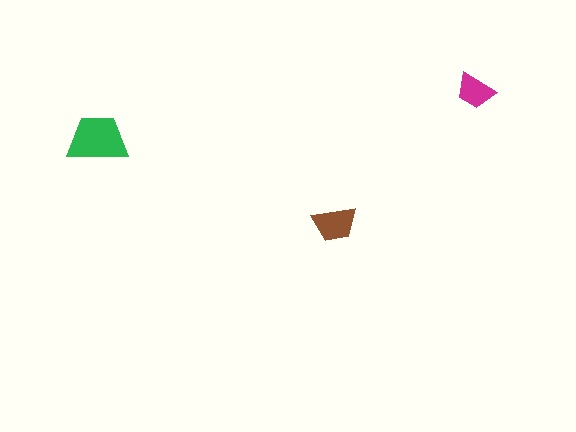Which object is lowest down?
The brown trapezoid is bottommost.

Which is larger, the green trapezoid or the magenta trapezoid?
The green one.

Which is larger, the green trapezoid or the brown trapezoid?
The green one.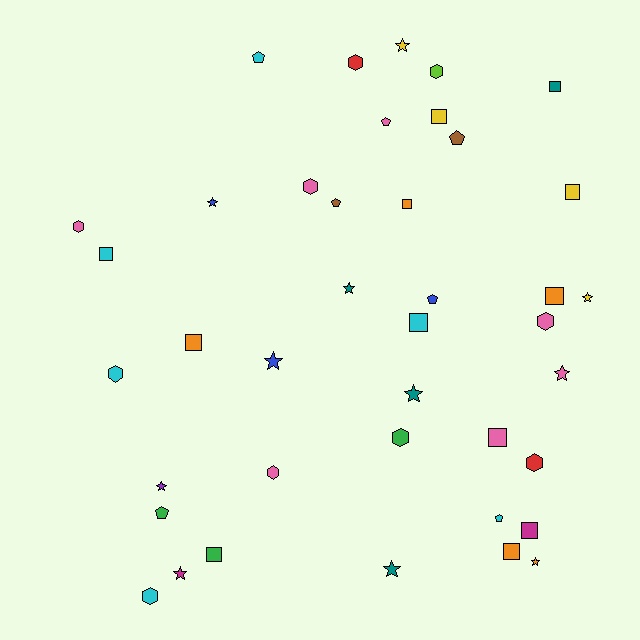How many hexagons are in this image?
There are 10 hexagons.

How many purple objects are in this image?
There is 1 purple object.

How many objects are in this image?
There are 40 objects.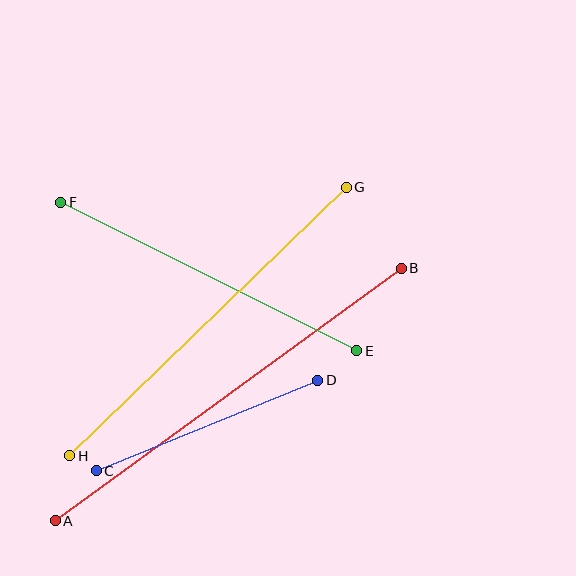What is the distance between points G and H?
The distance is approximately 386 pixels.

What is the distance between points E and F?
The distance is approximately 332 pixels.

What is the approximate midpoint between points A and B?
The midpoint is at approximately (228, 395) pixels.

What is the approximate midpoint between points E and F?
The midpoint is at approximately (209, 276) pixels.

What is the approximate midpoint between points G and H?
The midpoint is at approximately (208, 322) pixels.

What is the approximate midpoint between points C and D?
The midpoint is at approximately (207, 426) pixels.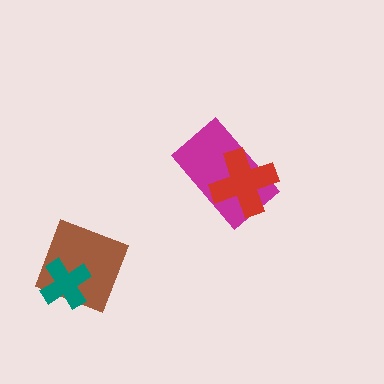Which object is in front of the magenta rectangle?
The red cross is in front of the magenta rectangle.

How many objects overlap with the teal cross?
1 object overlaps with the teal cross.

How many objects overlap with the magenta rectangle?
1 object overlaps with the magenta rectangle.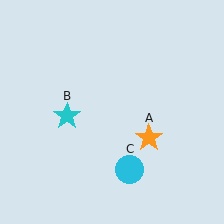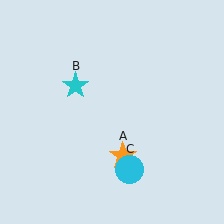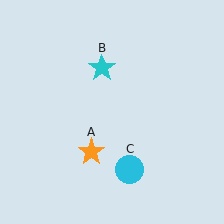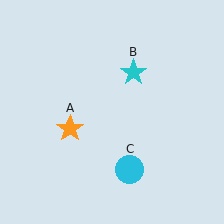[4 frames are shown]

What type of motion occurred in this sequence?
The orange star (object A), cyan star (object B) rotated clockwise around the center of the scene.